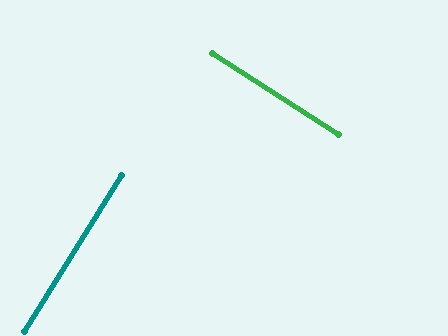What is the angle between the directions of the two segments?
Approximately 89 degrees.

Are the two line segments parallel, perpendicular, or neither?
Perpendicular — they meet at approximately 89°.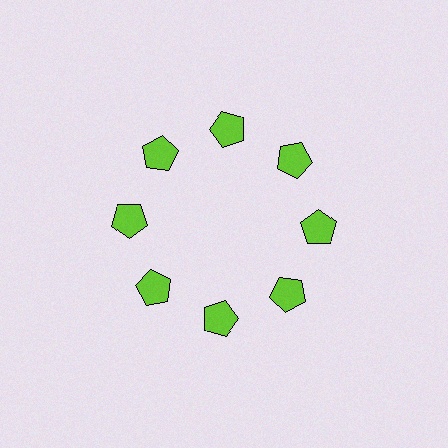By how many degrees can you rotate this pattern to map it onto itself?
The pattern maps onto itself every 45 degrees of rotation.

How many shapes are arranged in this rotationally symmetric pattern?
There are 8 shapes, arranged in 8 groups of 1.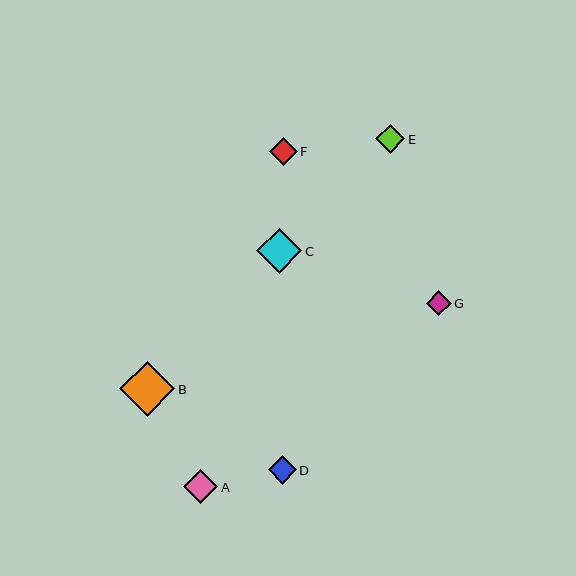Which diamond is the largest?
Diamond B is the largest with a size of approximately 56 pixels.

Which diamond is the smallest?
Diamond G is the smallest with a size of approximately 24 pixels.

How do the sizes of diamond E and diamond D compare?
Diamond E and diamond D are approximately the same size.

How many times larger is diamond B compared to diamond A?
Diamond B is approximately 1.6 times the size of diamond A.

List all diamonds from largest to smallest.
From largest to smallest: B, C, A, E, D, F, G.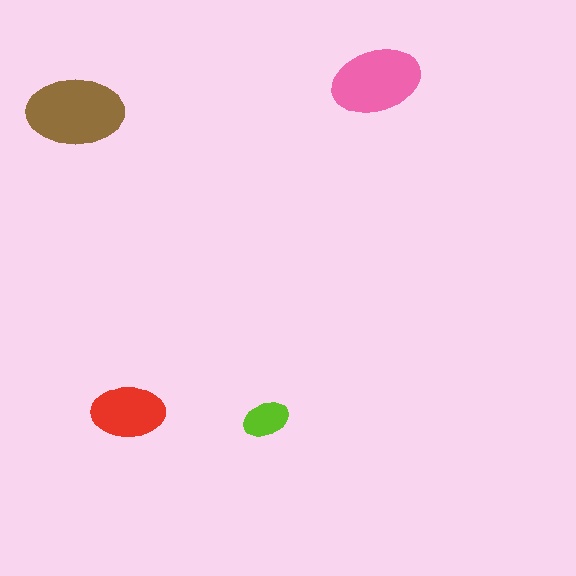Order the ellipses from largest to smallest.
the brown one, the pink one, the red one, the lime one.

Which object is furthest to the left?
The brown ellipse is leftmost.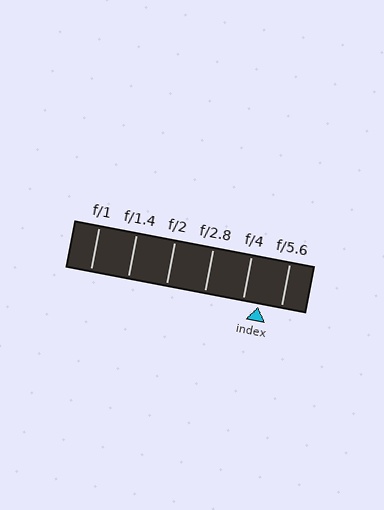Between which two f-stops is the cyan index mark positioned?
The index mark is between f/4 and f/5.6.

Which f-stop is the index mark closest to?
The index mark is closest to f/4.